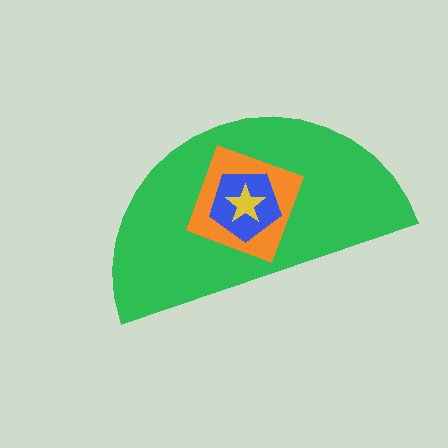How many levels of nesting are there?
4.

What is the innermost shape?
The yellow star.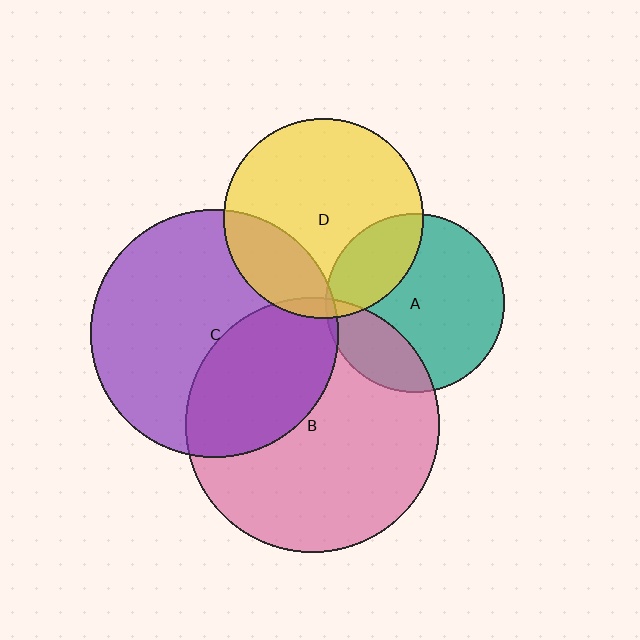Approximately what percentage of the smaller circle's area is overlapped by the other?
Approximately 20%.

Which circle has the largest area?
Circle B (pink).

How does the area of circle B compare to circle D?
Approximately 1.6 times.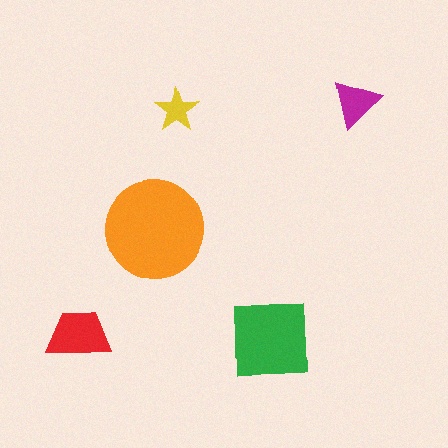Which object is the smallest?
The yellow star.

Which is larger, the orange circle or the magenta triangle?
The orange circle.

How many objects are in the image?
There are 5 objects in the image.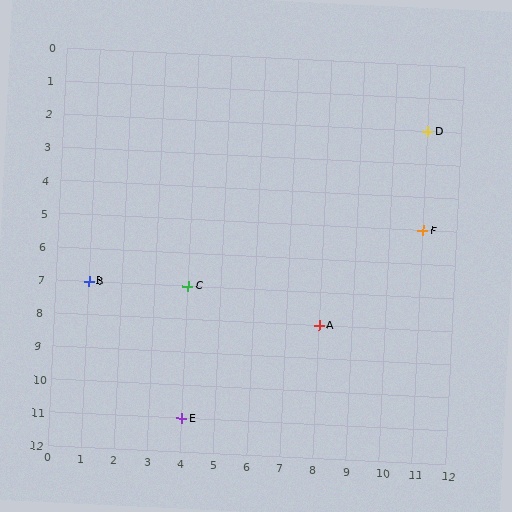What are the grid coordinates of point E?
Point E is at grid coordinates (4, 11).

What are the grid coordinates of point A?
Point A is at grid coordinates (8, 8).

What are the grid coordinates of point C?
Point C is at grid coordinates (4, 7).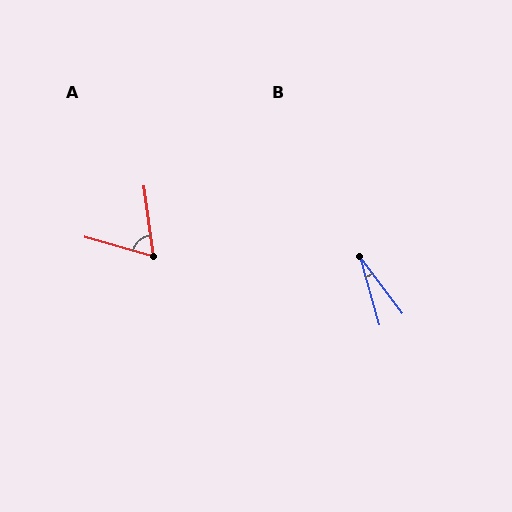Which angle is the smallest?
B, at approximately 21 degrees.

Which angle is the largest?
A, at approximately 66 degrees.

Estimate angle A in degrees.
Approximately 66 degrees.